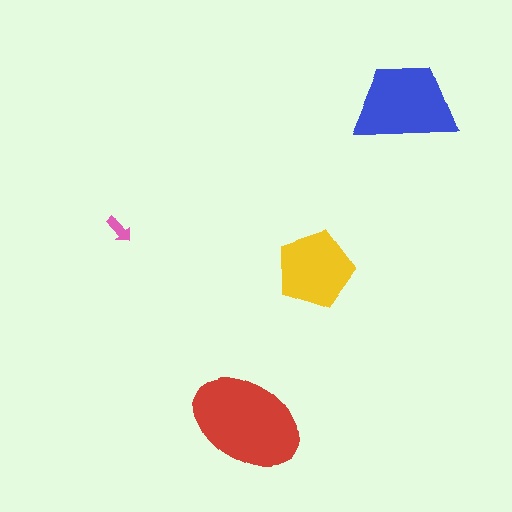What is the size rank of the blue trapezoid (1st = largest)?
2nd.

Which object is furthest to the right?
The blue trapezoid is rightmost.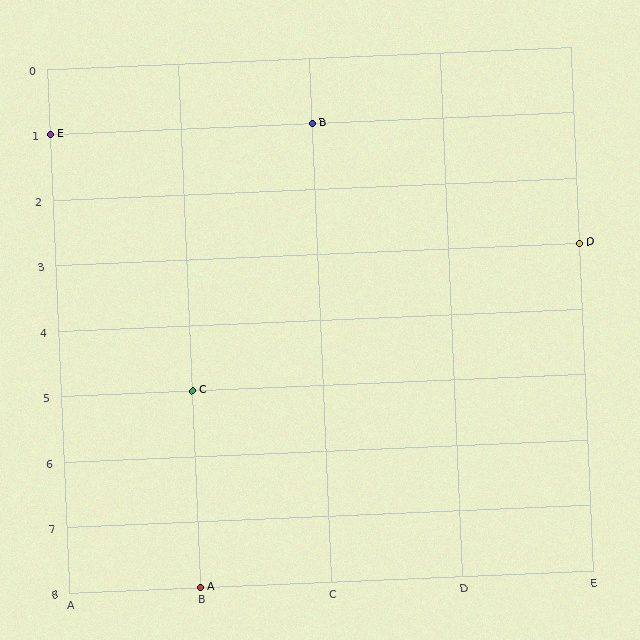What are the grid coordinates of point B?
Point B is at grid coordinates (C, 1).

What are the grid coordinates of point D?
Point D is at grid coordinates (E, 3).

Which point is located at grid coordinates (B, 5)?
Point C is at (B, 5).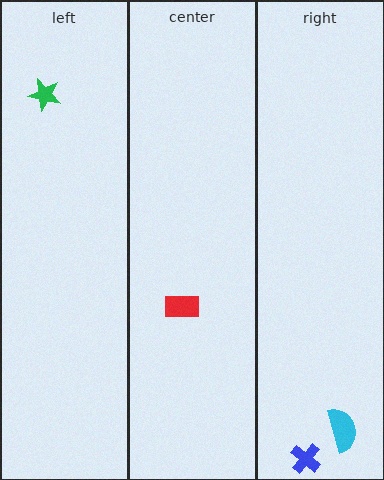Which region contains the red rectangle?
The center region.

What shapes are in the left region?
The green star.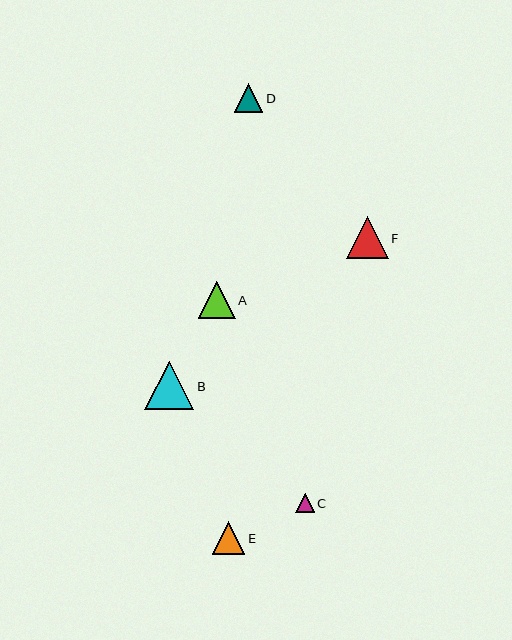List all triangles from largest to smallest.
From largest to smallest: B, F, A, E, D, C.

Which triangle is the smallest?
Triangle C is the smallest with a size of approximately 18 pixels.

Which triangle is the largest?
Triangle B is the largest with a size of approximately 49 pixels.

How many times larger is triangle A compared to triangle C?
Triangle A is approximately 2.0 times the size of triangle C.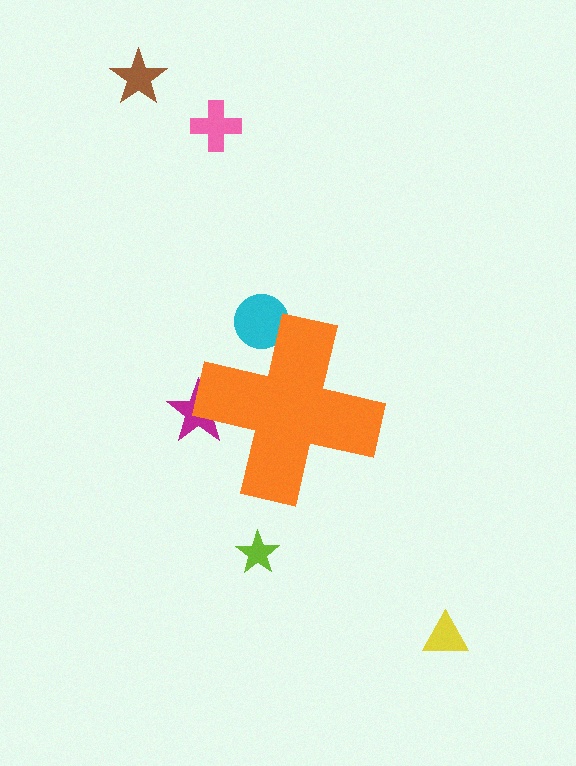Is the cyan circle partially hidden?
Yes, the cyan circle is partially hidden behind the orange cross.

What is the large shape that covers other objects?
An orange cross.